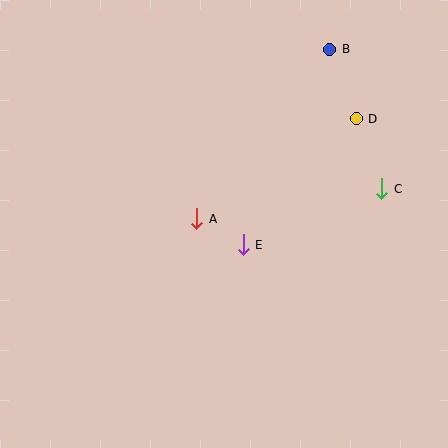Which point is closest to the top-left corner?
Point A is closest to the top-left corner.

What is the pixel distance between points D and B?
The distance between D and B is 74 pixels.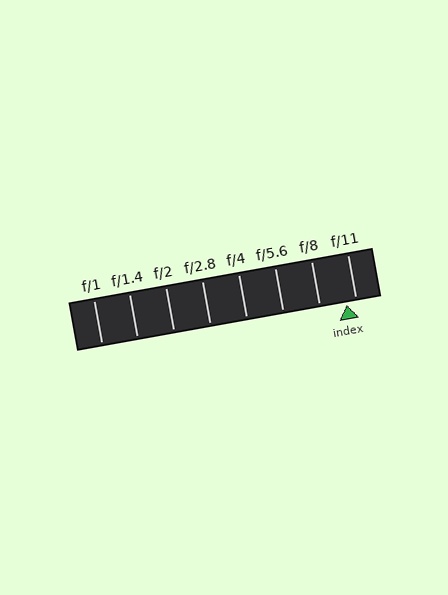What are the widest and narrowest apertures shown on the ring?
The widest aperture shown is f/1 and the narrowest is f/11.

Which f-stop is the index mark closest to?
The index mark is closest to f/11.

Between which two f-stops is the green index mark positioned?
The index mark is between f/8 and f/11.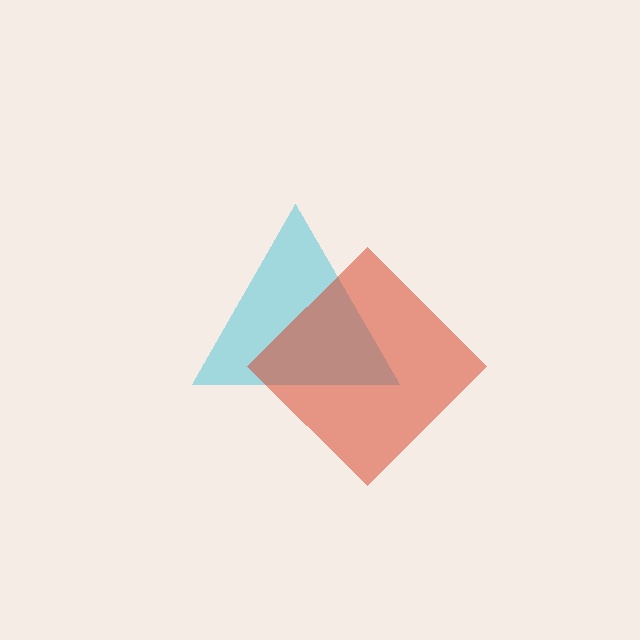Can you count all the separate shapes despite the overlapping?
Yes, there are 2 separate shapes.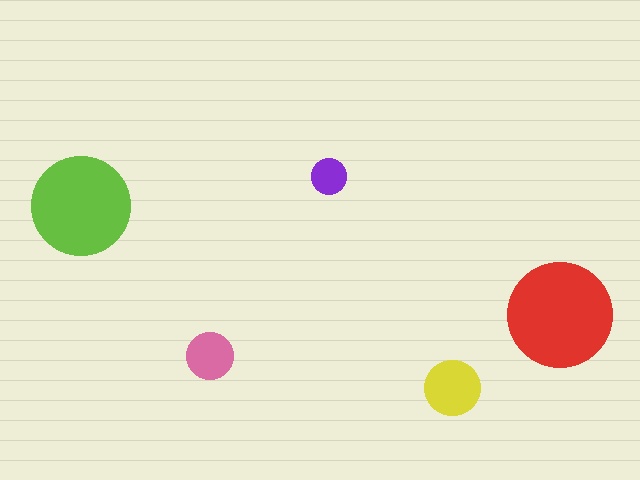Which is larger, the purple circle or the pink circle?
The pink one.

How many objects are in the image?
There are 5 objects in the image.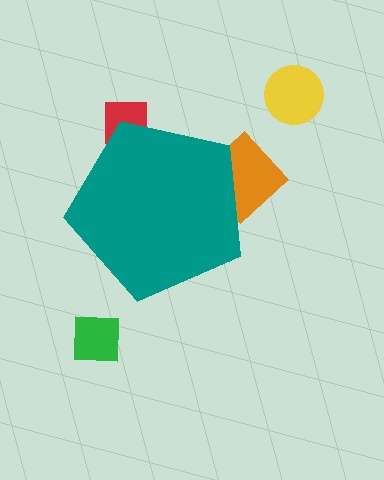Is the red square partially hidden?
Yes, the red square is partially hidden behind the teal pentagon.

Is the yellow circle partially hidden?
No, the yellow circle is fully visible.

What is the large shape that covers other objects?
A teal pentagon.